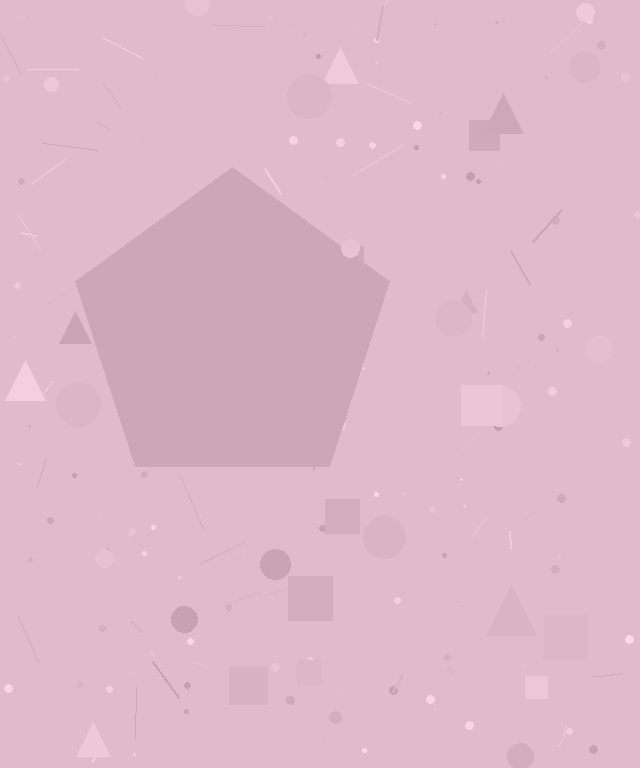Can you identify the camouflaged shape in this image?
The camouflaged shape is a pentagon.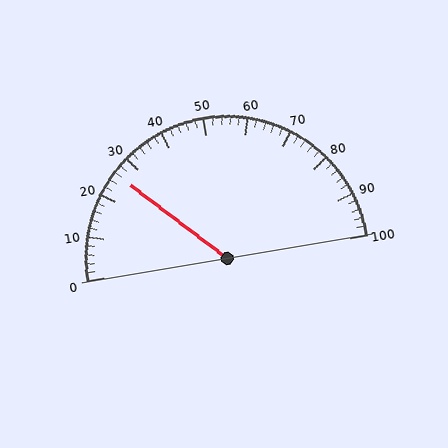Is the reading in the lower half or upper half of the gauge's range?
The reading is in the lower half of the range (0 to 100).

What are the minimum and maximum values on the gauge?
The gauge ranges from 0 to 100.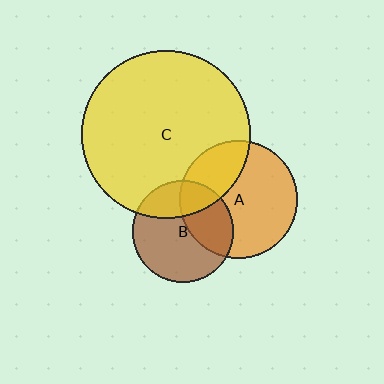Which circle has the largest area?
Circle C (yellow).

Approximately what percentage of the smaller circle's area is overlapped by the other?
Approximately 30%.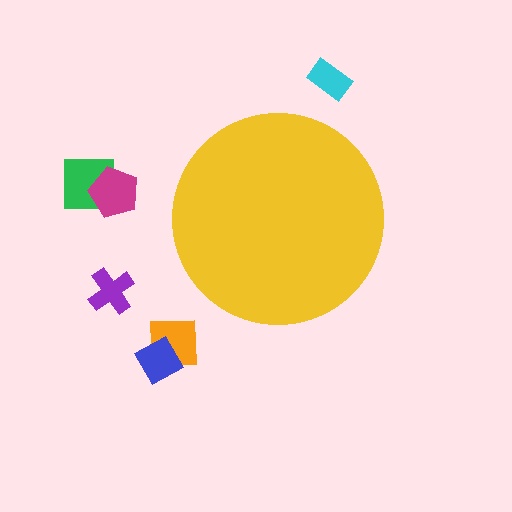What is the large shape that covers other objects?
A yellow circle.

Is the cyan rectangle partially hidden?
No, the cyan rectangle is fully visible.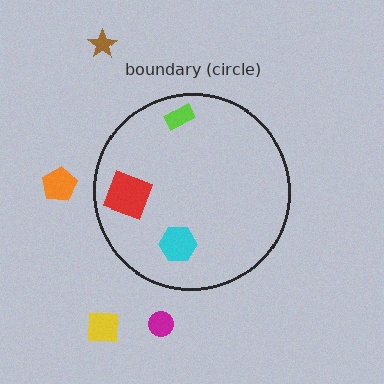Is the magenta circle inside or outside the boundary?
Outside.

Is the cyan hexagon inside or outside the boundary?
Inside.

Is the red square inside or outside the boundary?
Inside.